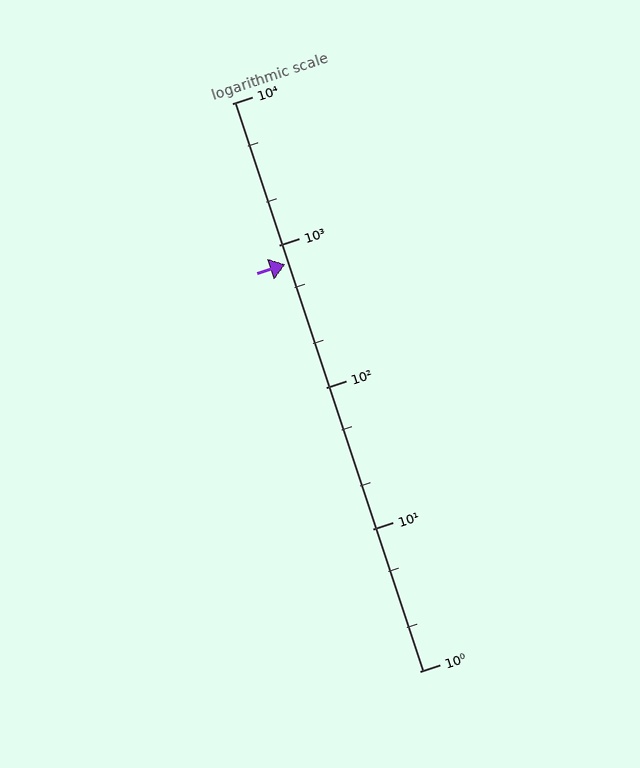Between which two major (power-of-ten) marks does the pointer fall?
The pointer is between 100 and 1000.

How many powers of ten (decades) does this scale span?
The scale spans 4 decades, from 1 to 10000.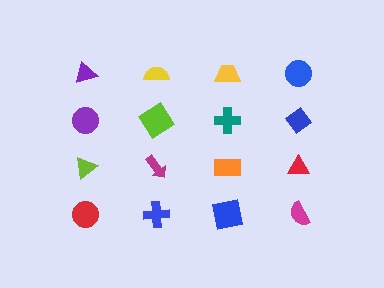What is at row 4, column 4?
A magenta semicircle.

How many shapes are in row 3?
4 shapes.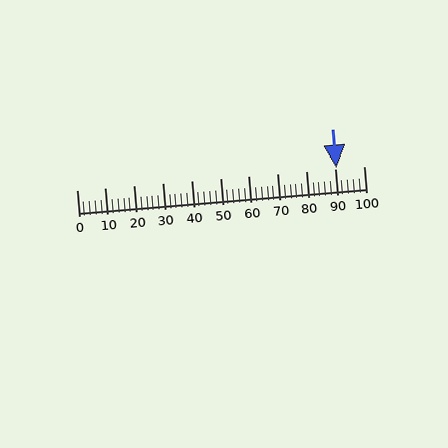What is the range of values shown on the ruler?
The ruler shows values from 0 to 100.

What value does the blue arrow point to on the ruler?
The blue arrow points to approximately 90.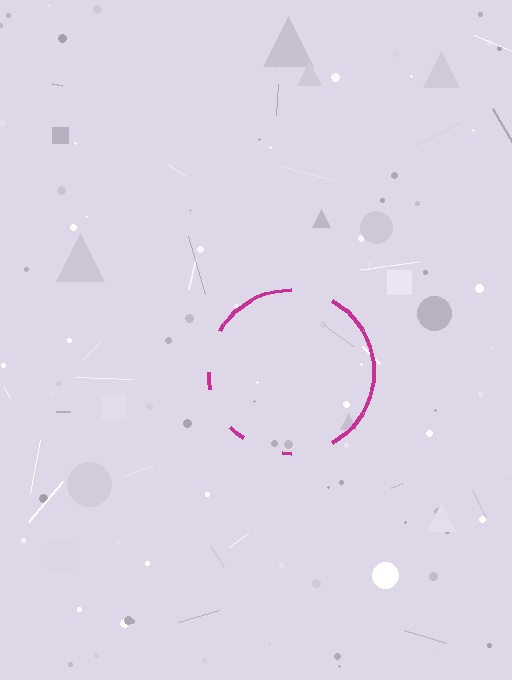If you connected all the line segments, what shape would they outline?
They would outline a circle.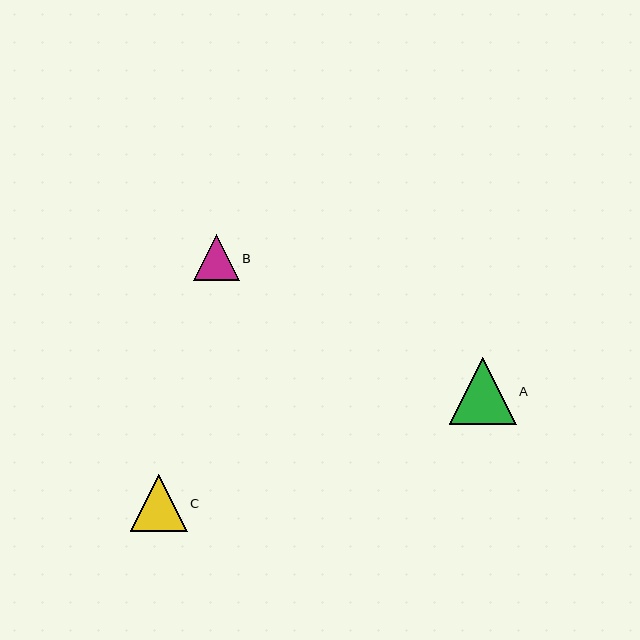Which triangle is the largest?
Triangle A is the largest with a size of approximately 66 pixels.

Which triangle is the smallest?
Triangle B is the smallest with a size of approximately 46 pixels.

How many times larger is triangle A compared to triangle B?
Triangle A is approximately 1.4 times the size of triangle B.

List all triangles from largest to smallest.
From largest to smallest: A, C, B.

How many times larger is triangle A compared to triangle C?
Triangle A is approximately 1.2 times the size of triangle C.